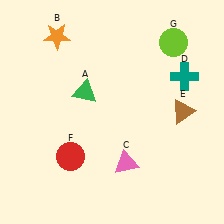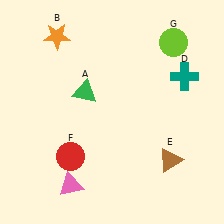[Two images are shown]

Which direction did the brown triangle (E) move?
The brown triangle (E) moved down.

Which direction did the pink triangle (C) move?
The pink triangle (C) moved left.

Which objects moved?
The objects that moved are: the pink triangle (C), the brown triangle (E).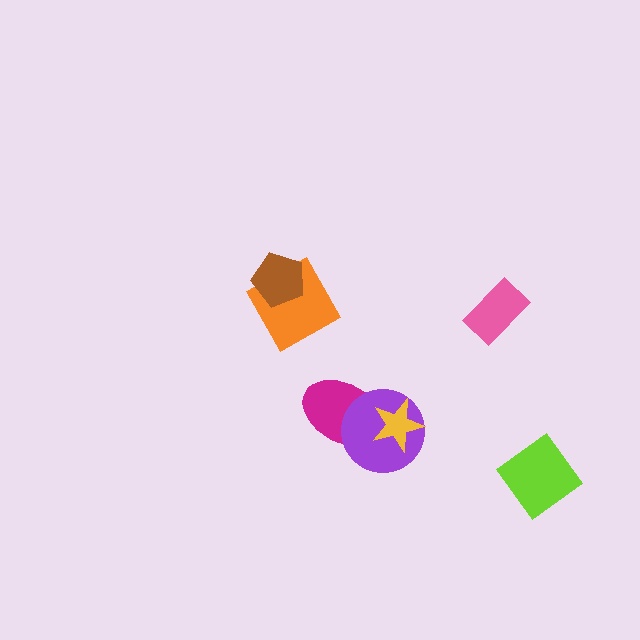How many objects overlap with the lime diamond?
0 objects overlap with the lime diamond.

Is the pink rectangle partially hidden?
No, no other shape covers it.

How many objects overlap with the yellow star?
2 objects overlap with the yellow star.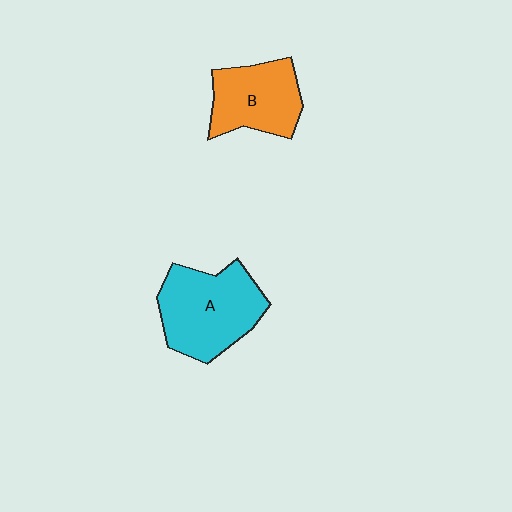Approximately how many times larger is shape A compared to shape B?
Approximately 1.3 times.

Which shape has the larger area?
Shape A (cyan).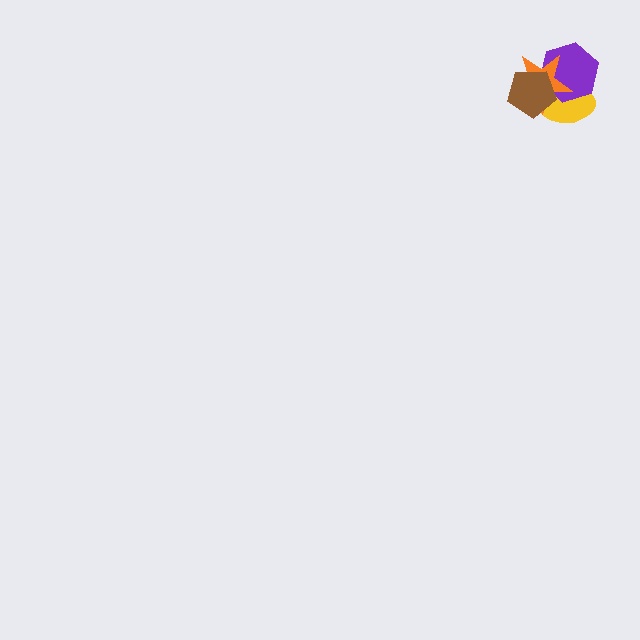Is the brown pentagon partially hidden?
No, no other shape covers it.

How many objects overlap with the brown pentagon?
3 objects overlap with the brown pentagon.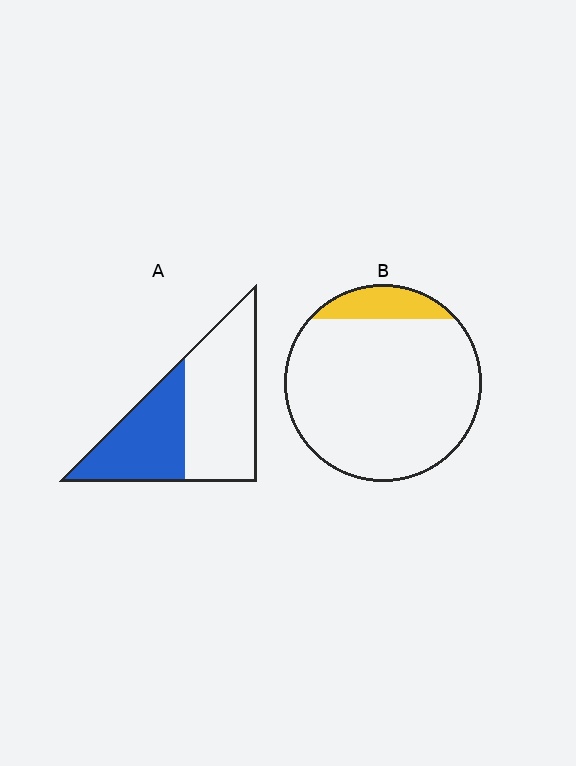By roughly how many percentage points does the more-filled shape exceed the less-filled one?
By roughly 30 percentage points (A over B).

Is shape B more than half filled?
No.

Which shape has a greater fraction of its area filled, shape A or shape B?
Shape A.